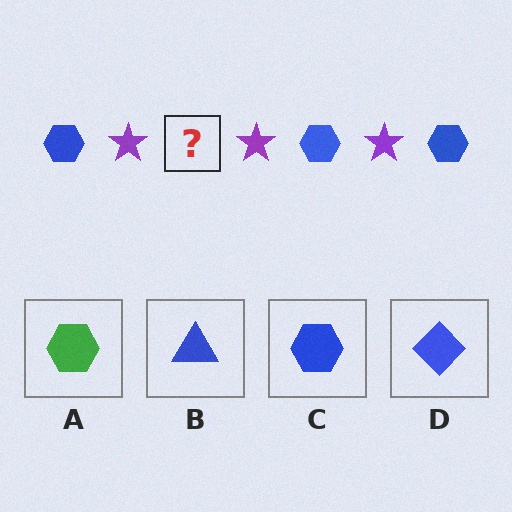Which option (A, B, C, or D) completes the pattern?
C.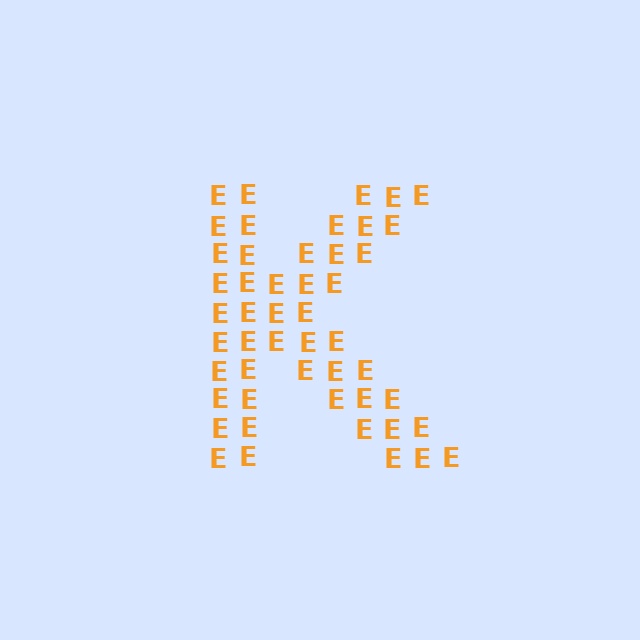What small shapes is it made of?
It is made of small letter E's.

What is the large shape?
The large shape is the letter K.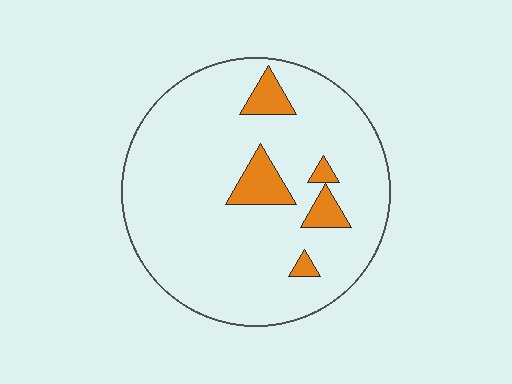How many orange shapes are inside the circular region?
5.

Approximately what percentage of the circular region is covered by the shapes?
Approximately 10%.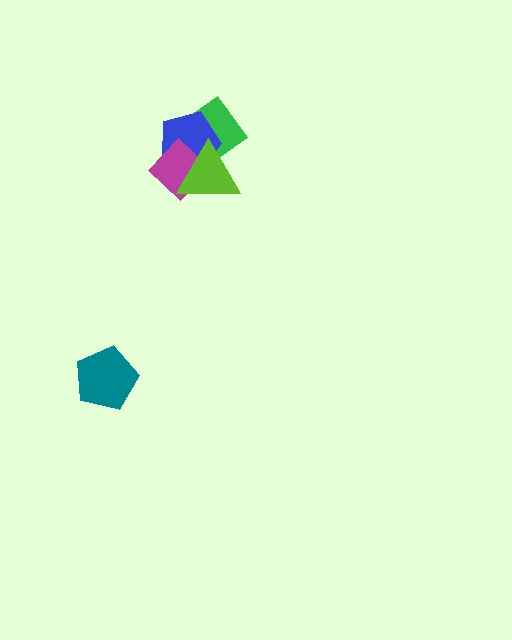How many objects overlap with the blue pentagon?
3 objects overlap with the blue pentagon.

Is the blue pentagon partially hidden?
Yes, it is partially covered by another shape.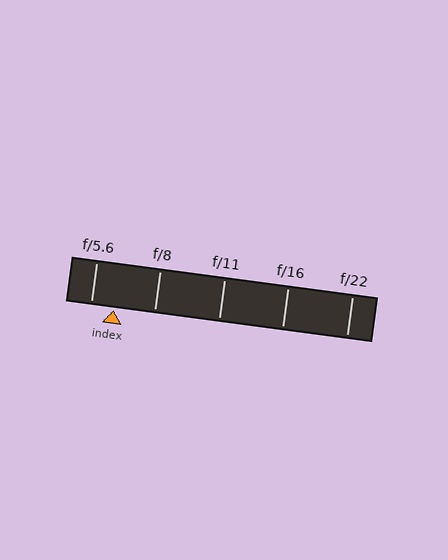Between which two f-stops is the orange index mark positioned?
The index mark is between f/5.6 and f/8.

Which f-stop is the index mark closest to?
The index mark is closest to f/5.6.